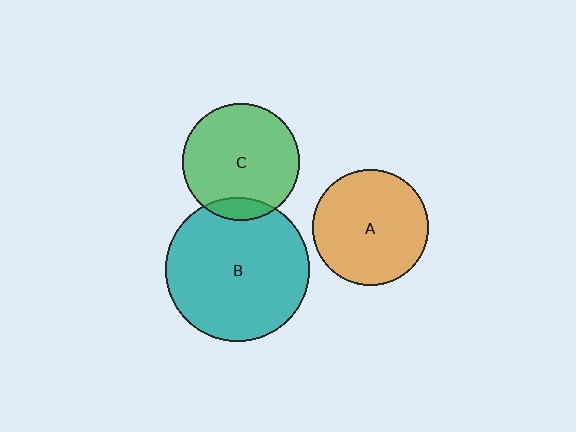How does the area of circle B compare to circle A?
Approximately 1.5 times.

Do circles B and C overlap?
Yes.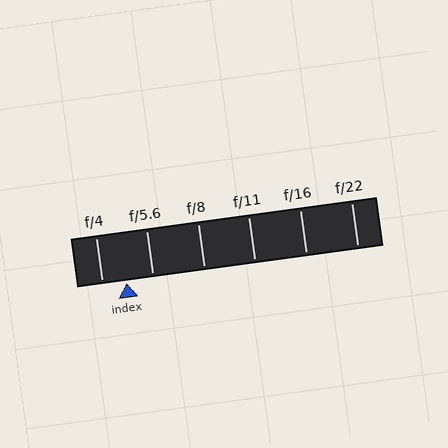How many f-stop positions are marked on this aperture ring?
There are 6 f-stop positions marked.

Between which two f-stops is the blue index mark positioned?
The index mark is between f/4 and f/5.6.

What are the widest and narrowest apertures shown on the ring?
The widest aperture shown is f/4 and the narrowest is f/22.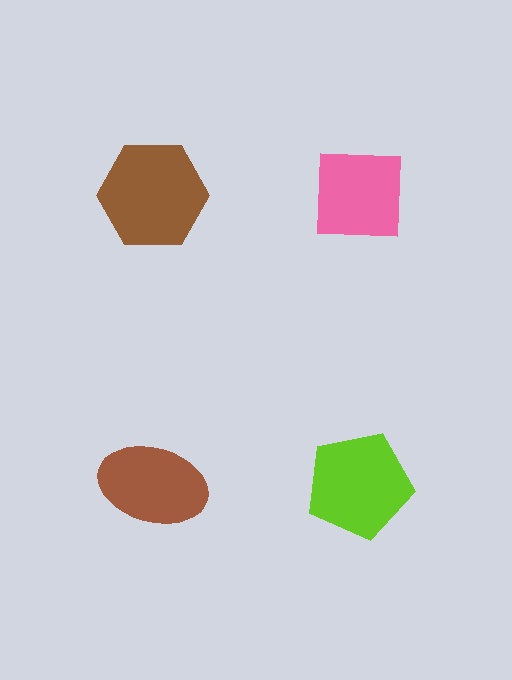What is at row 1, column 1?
A brown hexagon.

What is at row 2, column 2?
A lime pentagon.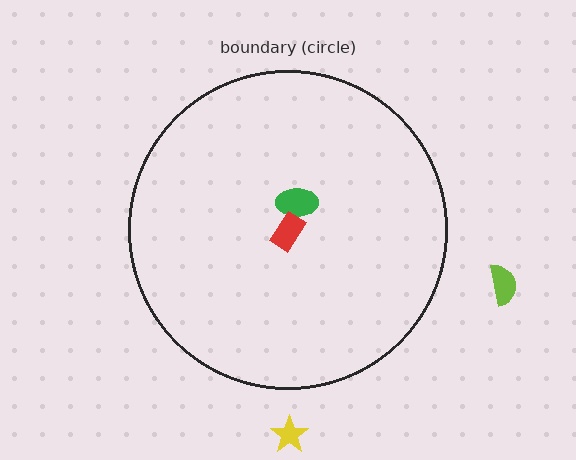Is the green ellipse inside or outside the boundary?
Inside.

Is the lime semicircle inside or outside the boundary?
Outside.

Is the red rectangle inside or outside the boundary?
Inside.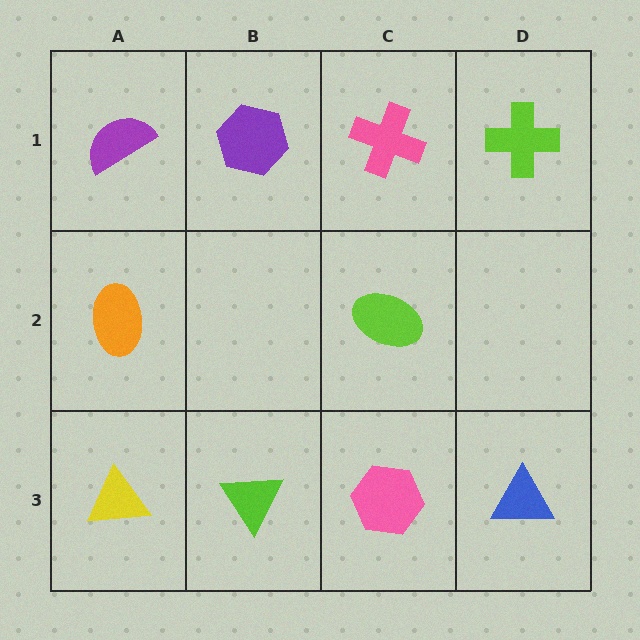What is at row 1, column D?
A lime cross.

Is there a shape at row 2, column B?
No, that cell is empty.